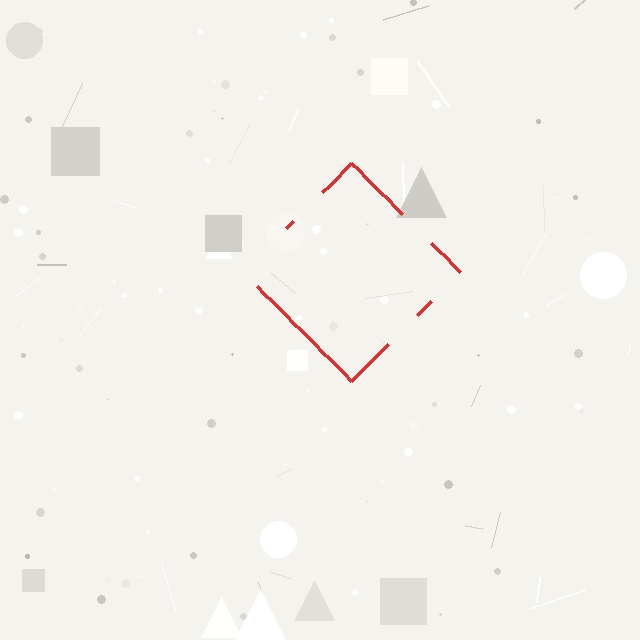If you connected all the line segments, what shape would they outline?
They would outline a diamond.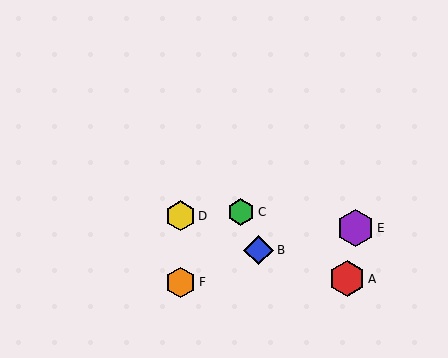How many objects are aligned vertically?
2 objects (D, F) are aligned vertically.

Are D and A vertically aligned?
No, D is at x≈181 and A is at x≈347.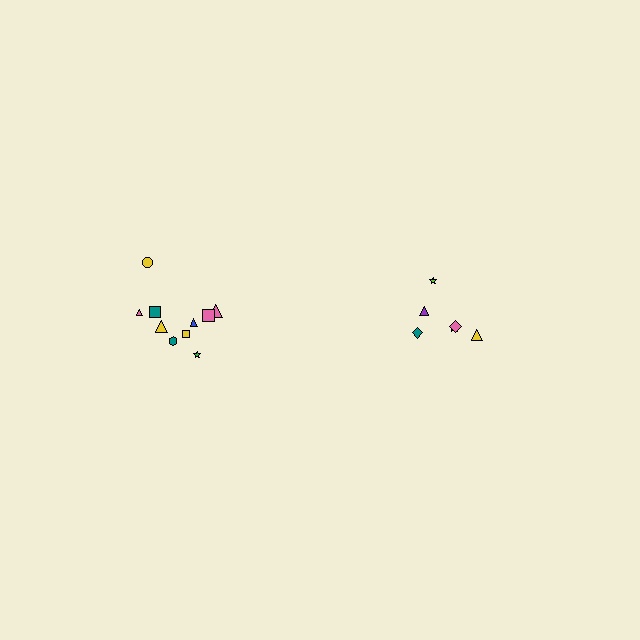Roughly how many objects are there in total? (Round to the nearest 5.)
Roughly 15 objects in total.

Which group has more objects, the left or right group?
The left group.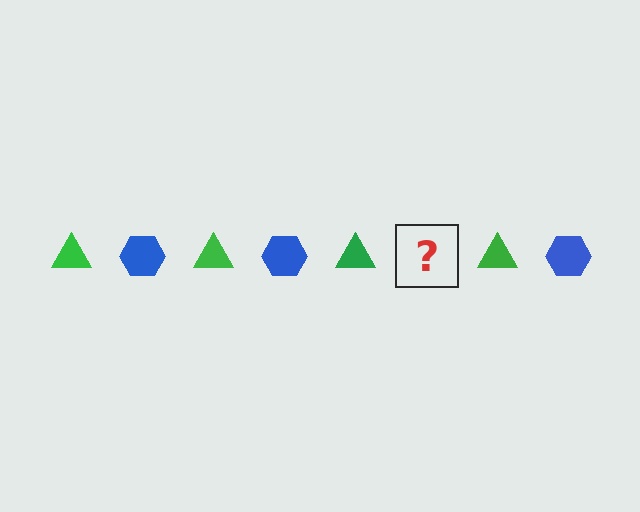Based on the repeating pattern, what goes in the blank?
The blank should be a blue hexagon.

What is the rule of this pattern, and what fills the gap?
The rule is that the pattern alternates between green triangle and blue hexagon. The gap should be filled with a blue hexagon.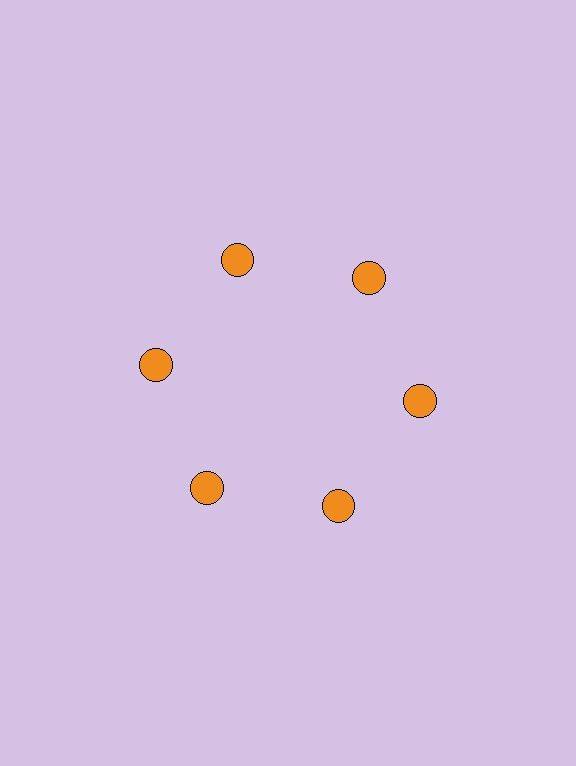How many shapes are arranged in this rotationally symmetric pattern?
There are 6 shapes, arranged in 6 groups of 1.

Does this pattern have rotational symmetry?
Yes, this pattern has 6-fold rotational symmetry. It looks the same after rotating 60 degrees around the center.